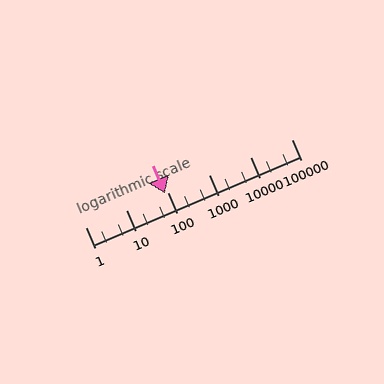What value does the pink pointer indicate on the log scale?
The pointer indicates approximately 87.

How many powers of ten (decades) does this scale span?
The scale spans 5 decades, from 1 to 100000.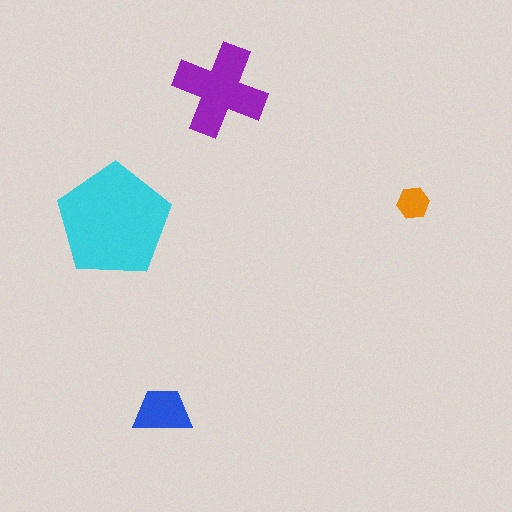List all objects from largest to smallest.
The cyan pentagon, the purple cross, the blue trapezoid, the orange hexagon.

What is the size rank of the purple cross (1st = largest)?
2nd.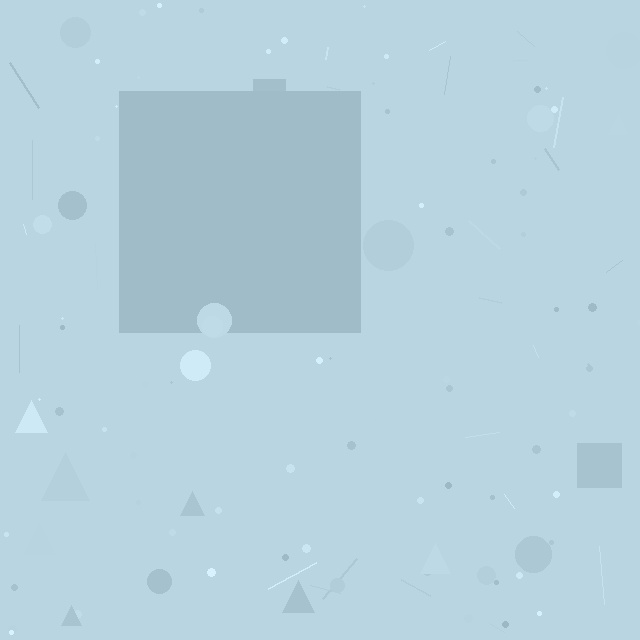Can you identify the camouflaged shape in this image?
The camouflaged shape is a square.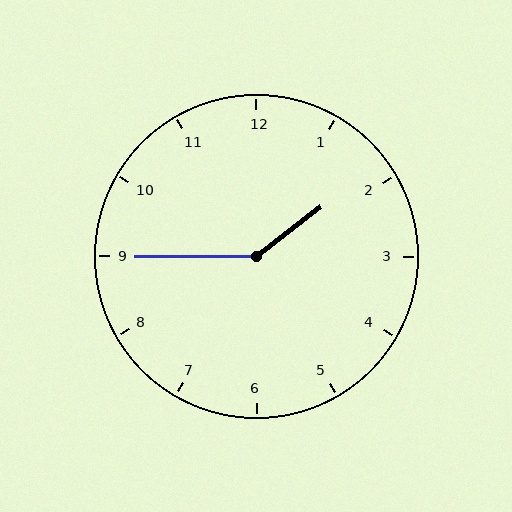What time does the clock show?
1:45.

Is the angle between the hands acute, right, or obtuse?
It is obtuse.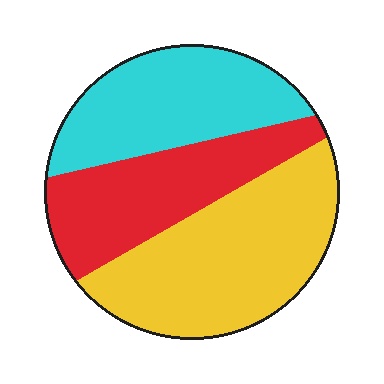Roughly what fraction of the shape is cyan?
Cyan takes up about one third (1/3) of the shape.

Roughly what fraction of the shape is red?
Red takes up between a quarter and a half of the shape.